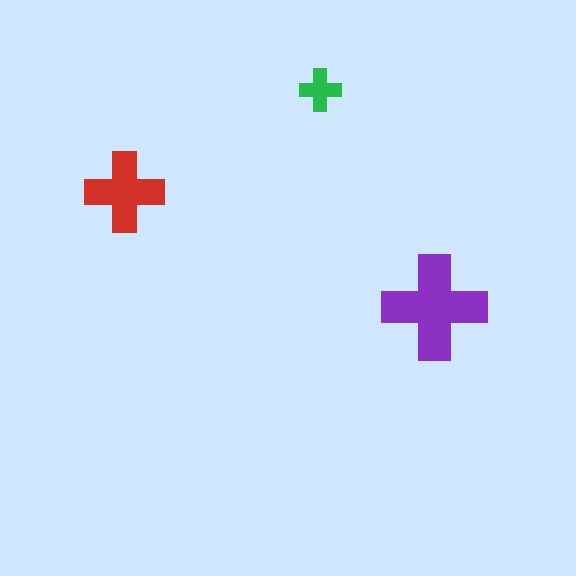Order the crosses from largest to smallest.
the purple one, the red one, the green one.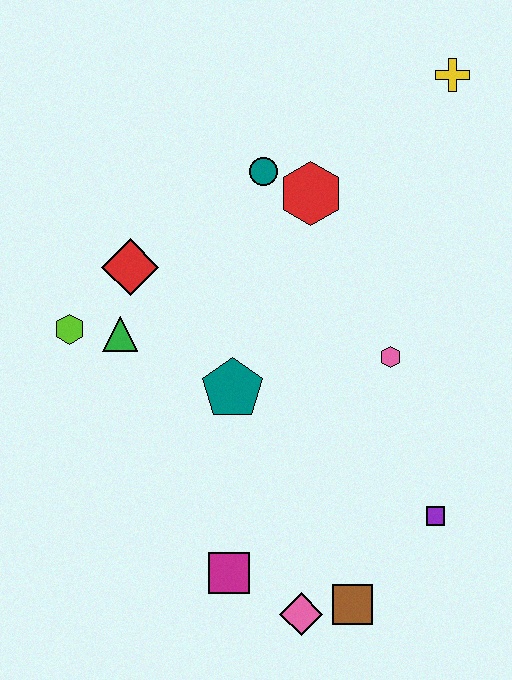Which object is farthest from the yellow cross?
The pink diamond is farthest from the yellow cross.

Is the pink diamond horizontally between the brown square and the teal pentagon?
Yes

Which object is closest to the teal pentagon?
The green triangle is closest to the teal pentagon.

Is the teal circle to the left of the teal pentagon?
No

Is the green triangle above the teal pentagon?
Yes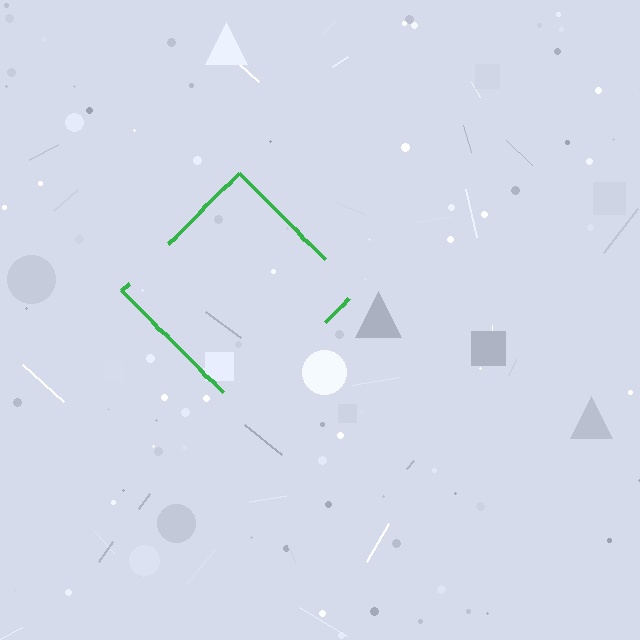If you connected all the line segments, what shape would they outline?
They would outline a diamond.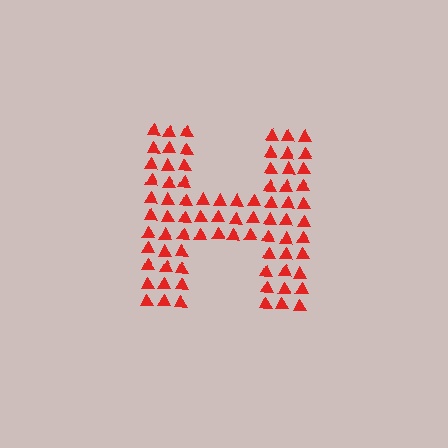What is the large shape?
The large shape is the letter H.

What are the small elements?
The small elements are triangles.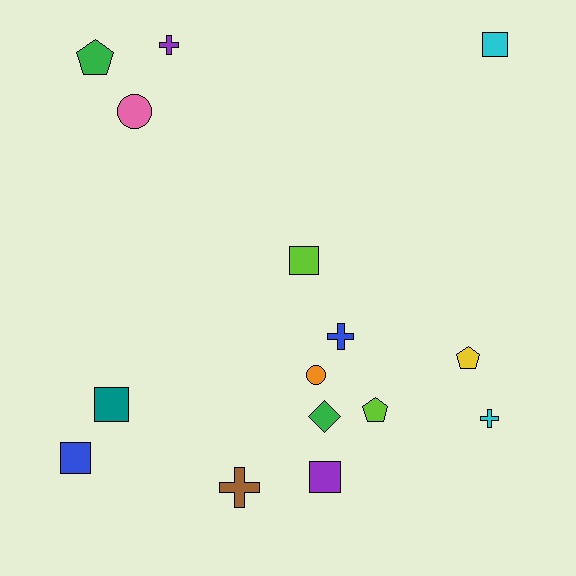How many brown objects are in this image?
There is 1 brown object.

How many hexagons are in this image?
There are no hexagons.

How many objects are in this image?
There are 15 objects.